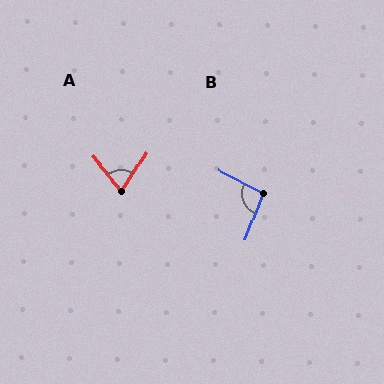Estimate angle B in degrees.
Approximately 96 degrees.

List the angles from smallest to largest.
A (72°), B (96°).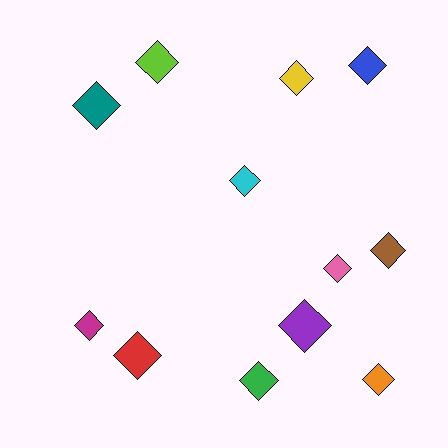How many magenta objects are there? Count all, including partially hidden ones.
There is 1 magenta object.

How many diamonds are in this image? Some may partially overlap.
There are 12 diamonds.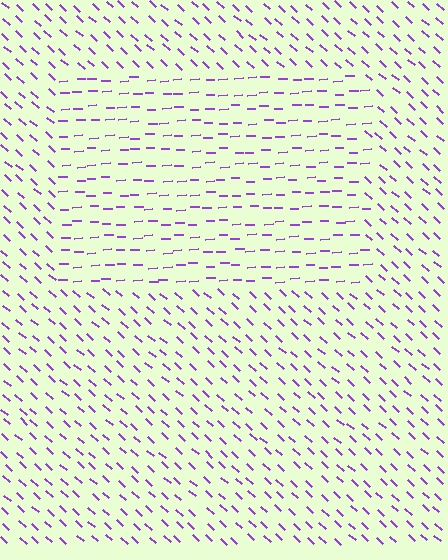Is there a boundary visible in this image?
Yes, there is a texture boundary formed by a change in line orientation.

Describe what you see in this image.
The image is filled with small purple line segments. A rectangle region in the image has lines oriented differently from the surrounding lines, creating a visible texture boundary.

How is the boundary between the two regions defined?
The boundary is defined purely by a change in line orientation (approximately 45 degrees difference). All lines are the same color and thickness.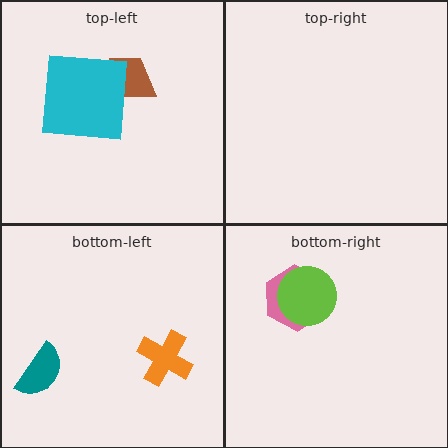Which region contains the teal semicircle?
The bottom-left region.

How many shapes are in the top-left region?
2.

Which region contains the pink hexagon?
The bottom-right region.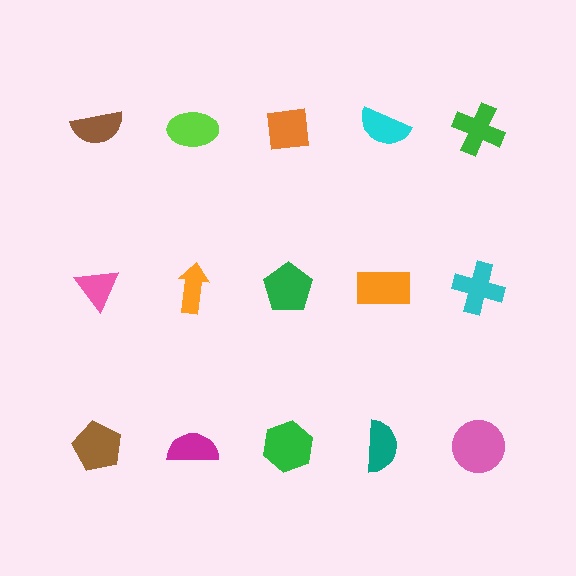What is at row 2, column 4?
An orange rectangle.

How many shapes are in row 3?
5 shapes.